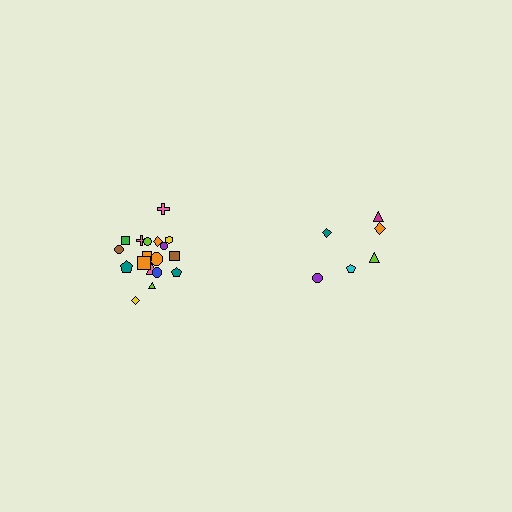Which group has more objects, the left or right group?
The left group.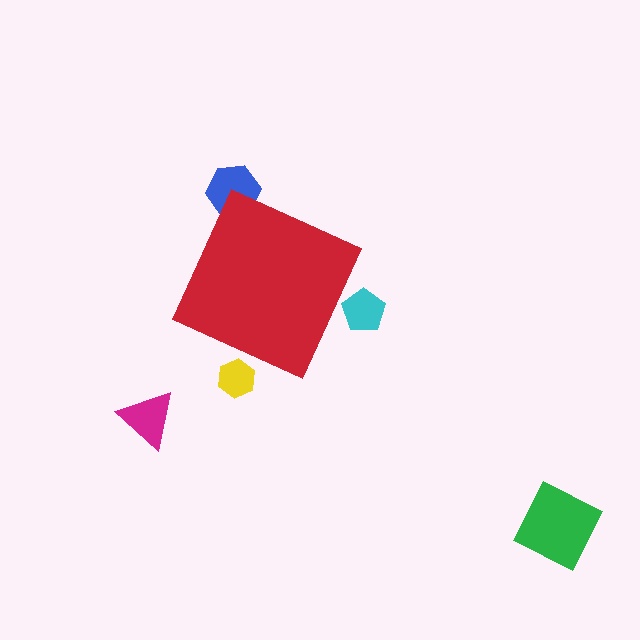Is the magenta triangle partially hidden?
No, the magenta triangle is fully visible.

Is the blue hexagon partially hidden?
Yes, the blue hexagon is partially hidden behind the red diamond.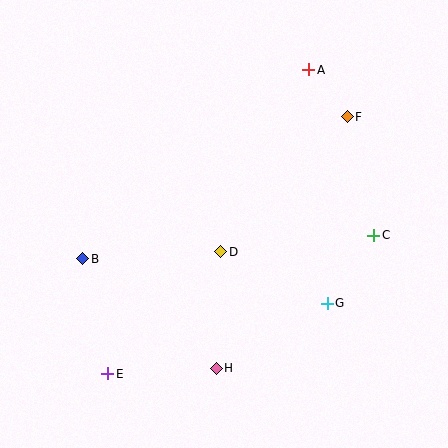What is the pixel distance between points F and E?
The distance between F and E is 351 pixels.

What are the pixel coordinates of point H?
Point H is at (216, 368).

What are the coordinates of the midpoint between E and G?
The midpoint between E and G is at (217, 339).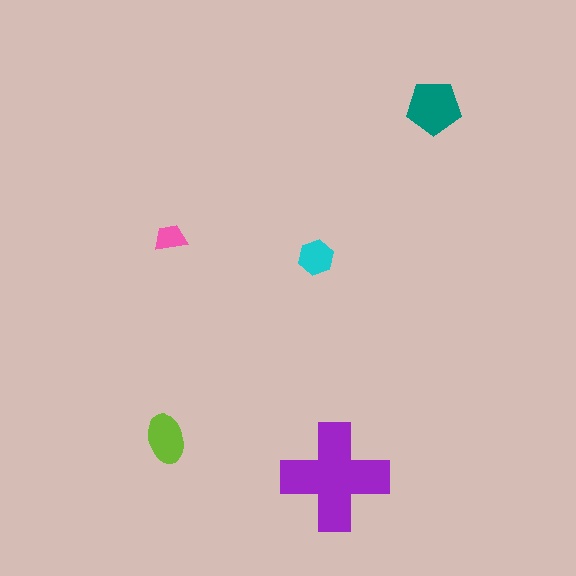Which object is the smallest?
The pink trapezoid.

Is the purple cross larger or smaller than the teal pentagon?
Larger.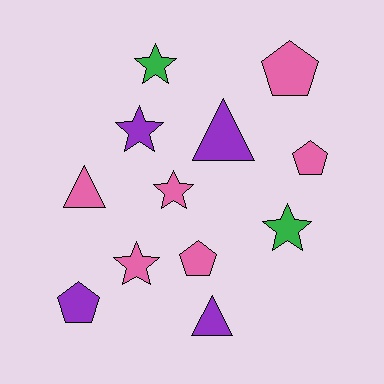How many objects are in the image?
There are 12 objects.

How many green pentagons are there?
There are no green pentagons.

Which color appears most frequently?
Pink, with 6 objects.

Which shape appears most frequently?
Star, with 5 objects.